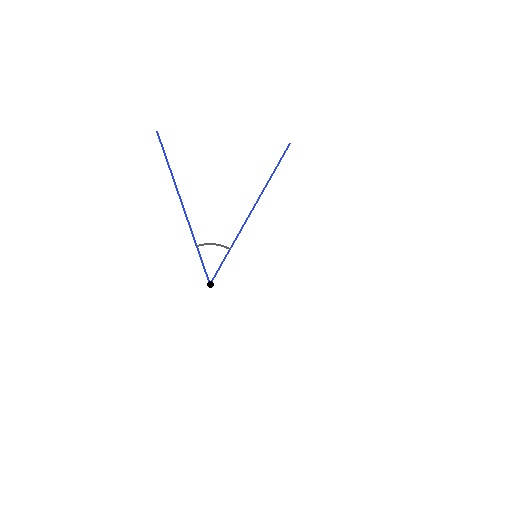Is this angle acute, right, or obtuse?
It is acute.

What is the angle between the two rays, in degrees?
Approximately 48 degrees.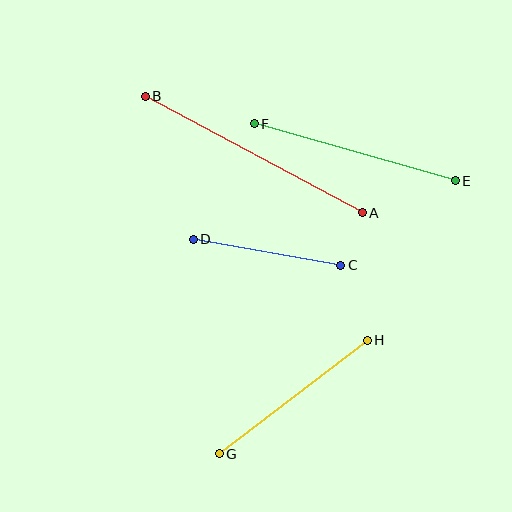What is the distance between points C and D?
The distance is approximately 150 pixels.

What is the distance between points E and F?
The distance is approximately 209 pixels.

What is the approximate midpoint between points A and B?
The midpoint is at approximately (254, 154) pixels.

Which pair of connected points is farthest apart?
Points A and B are farthest apart.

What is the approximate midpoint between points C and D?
The midpoint is at approximately (267, 252) pixels.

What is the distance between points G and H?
The distance is approximately 187 pixels.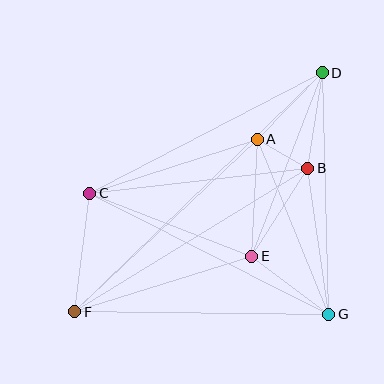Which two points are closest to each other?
Points A and B are closest to each other.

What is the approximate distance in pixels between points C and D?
The distance between C and D is approximately 262 pixels.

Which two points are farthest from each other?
Points D and F are farthest from each other.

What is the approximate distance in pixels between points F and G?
The distance between F and G is approximately 254 pixels.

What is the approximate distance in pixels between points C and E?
The distance between C and E is approximately 174 pixels.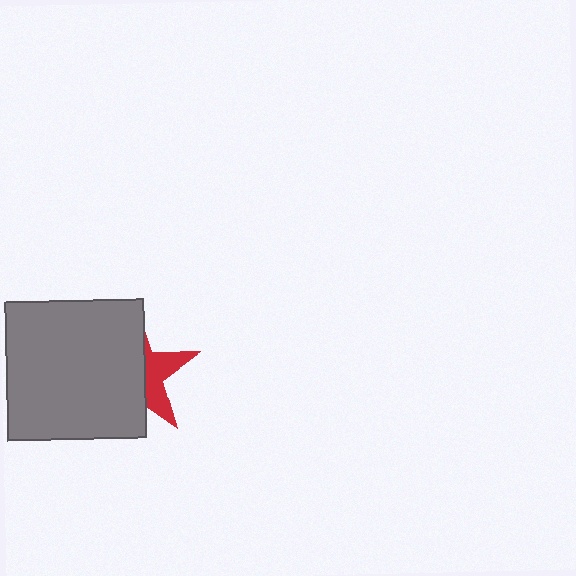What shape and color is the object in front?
The object in front is a gray square.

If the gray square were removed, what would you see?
You would see the complete red star.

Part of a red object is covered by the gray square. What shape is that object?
It is a star.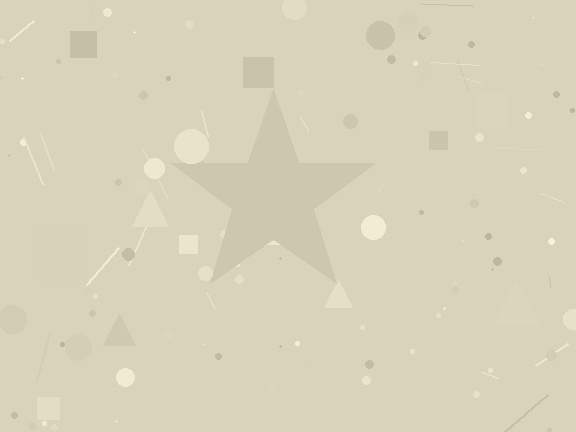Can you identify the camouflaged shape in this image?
The camouflaged shape is a star.